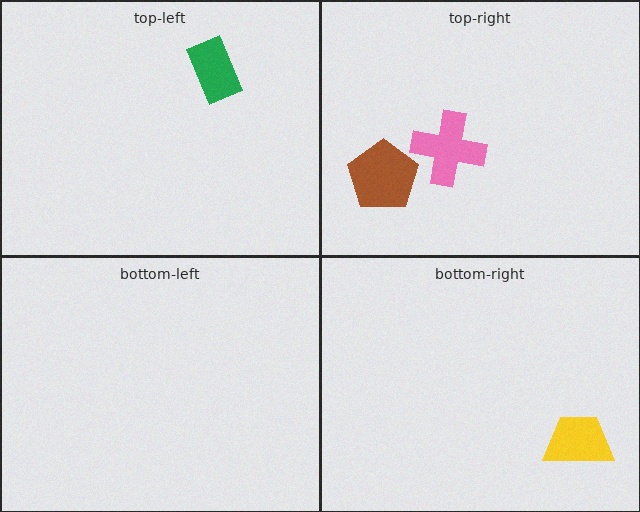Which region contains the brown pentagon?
The top-right region.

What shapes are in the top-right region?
The brown pentagon, the pink cross.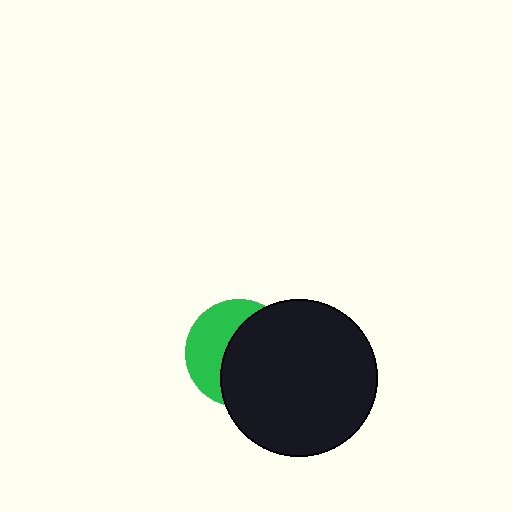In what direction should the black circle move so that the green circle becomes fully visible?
The black circle should move right. That is the shortest direction to clear the overlap and leave the green circle fully visible.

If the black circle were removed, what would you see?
You would see the complete green circle.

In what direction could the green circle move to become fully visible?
The green circle could move left. That would shift it out from behind the black circle entirely.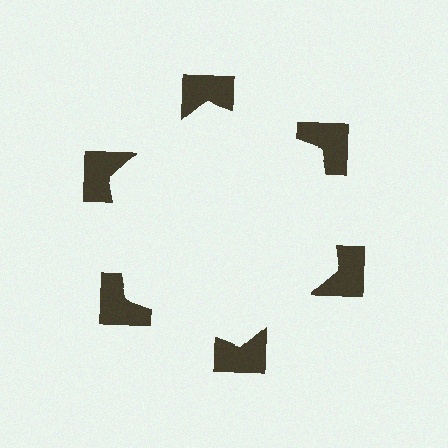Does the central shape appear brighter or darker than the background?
It typically appears slightly brighter than the background, even though no actual brightness change is drawn.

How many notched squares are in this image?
There are 6 — one at each vertex of the illusory hexagon.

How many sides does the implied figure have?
6 sides.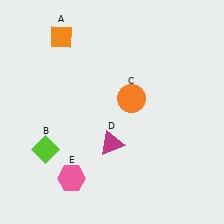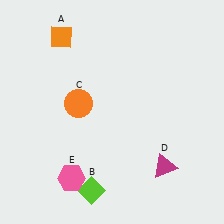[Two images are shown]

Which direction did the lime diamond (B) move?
The lime diamond (B) moved right.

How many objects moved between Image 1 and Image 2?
3 objects moved between the two images.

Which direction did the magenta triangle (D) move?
The magenta triangle (D) moved right.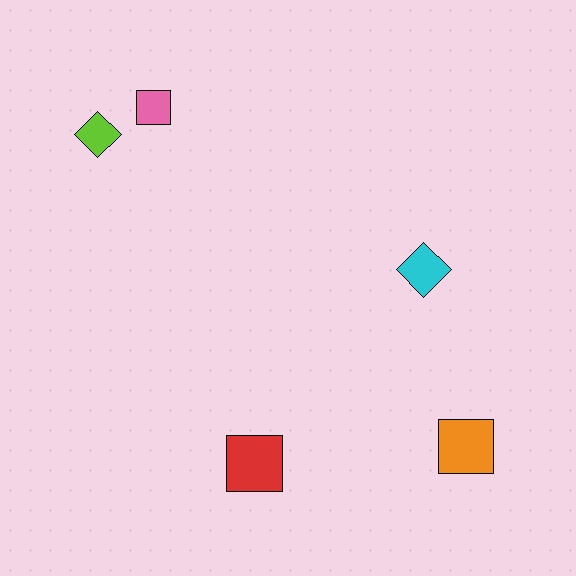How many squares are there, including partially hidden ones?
There are 3 squares.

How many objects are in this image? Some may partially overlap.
There are 5 objects.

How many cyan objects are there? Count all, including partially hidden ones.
There is 1 cyan object.